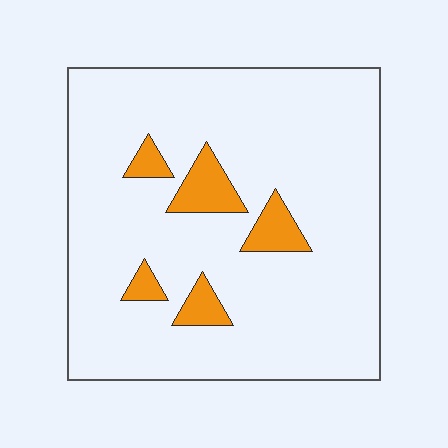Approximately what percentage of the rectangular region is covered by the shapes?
Approximately 10%.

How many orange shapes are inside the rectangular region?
5.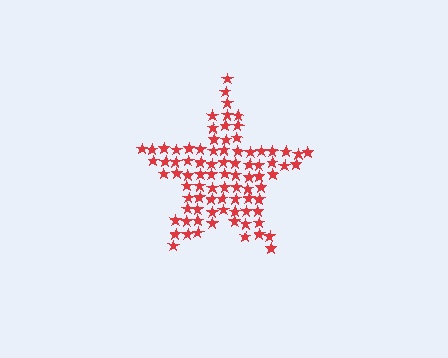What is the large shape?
The large shape is a star.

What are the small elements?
The small elements are stars.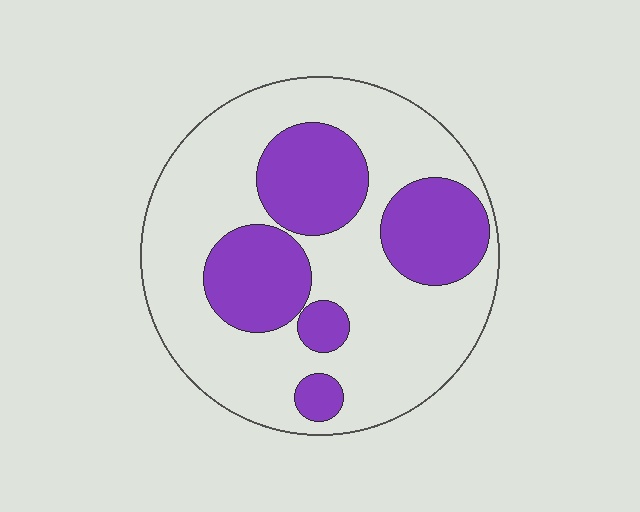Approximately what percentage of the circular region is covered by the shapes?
Approximately 30%.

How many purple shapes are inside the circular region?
5.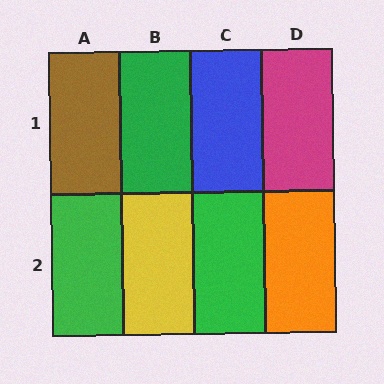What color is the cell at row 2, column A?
Green.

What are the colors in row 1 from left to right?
Brown, green, blue, magenta.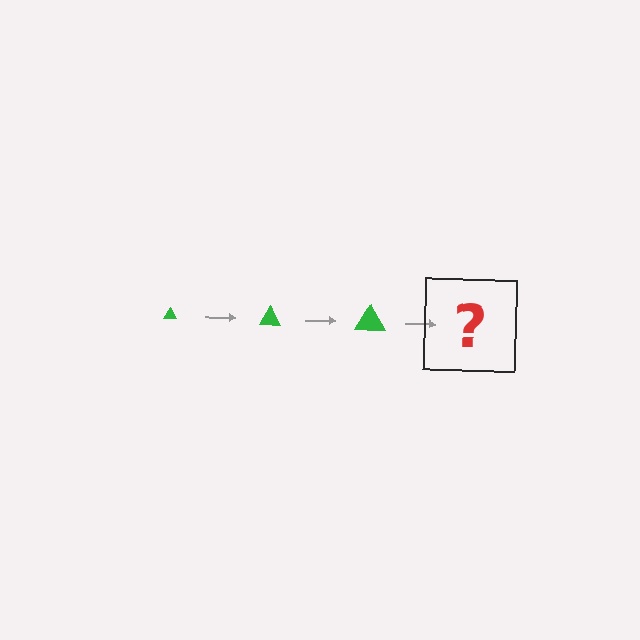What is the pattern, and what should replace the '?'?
The pattern is that the triangle gets progressively larger each step. The '?' should be a green triangle, larger than the previous one.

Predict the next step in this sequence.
The next step is a green triangle, larger than the previous one.